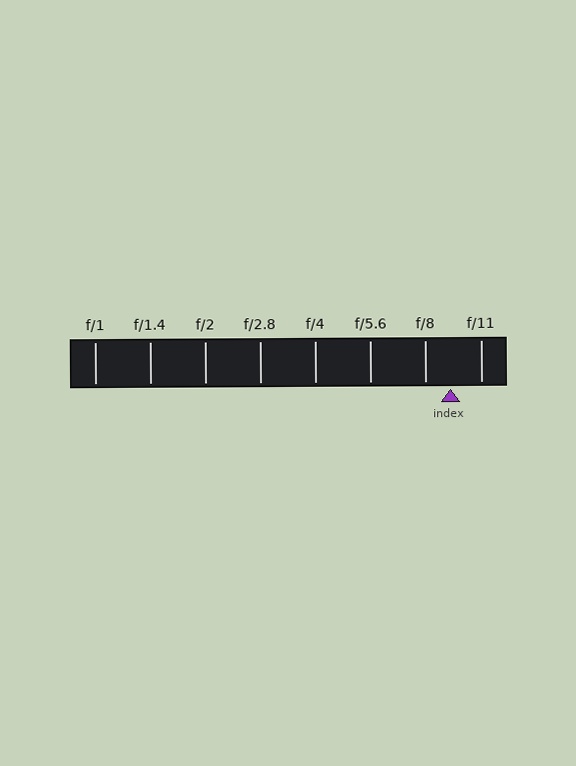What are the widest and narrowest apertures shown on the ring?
The widest aperture shown is f/1 and the narrowest is f/11.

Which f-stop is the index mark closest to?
The index mark is closest to f/8.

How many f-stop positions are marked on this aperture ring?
There are 8 f-stop positions marked.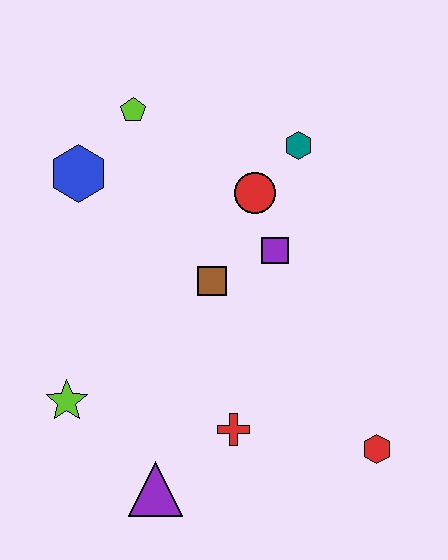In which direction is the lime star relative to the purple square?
The lime star is to the left of the purple square.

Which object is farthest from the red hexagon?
The lime pentagon is farthest from the red hexagon.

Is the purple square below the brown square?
No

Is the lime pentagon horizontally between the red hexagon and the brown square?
No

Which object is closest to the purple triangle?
The red cross is closest to the purple triangle.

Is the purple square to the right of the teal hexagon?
No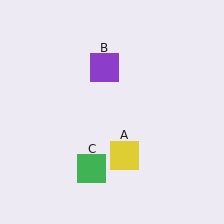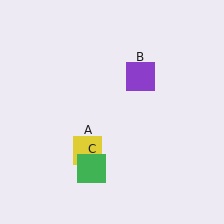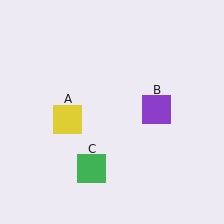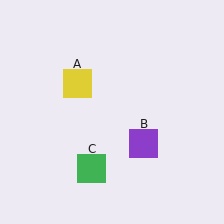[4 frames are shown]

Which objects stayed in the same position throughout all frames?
Green square (object C) remained stationary.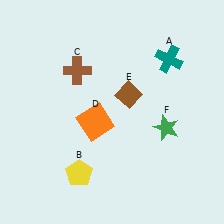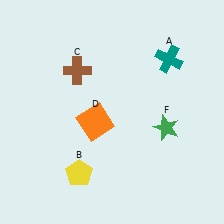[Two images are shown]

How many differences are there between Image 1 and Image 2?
There is 1 difference between the two images.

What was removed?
The brown diamond (E) was removed in Image 2.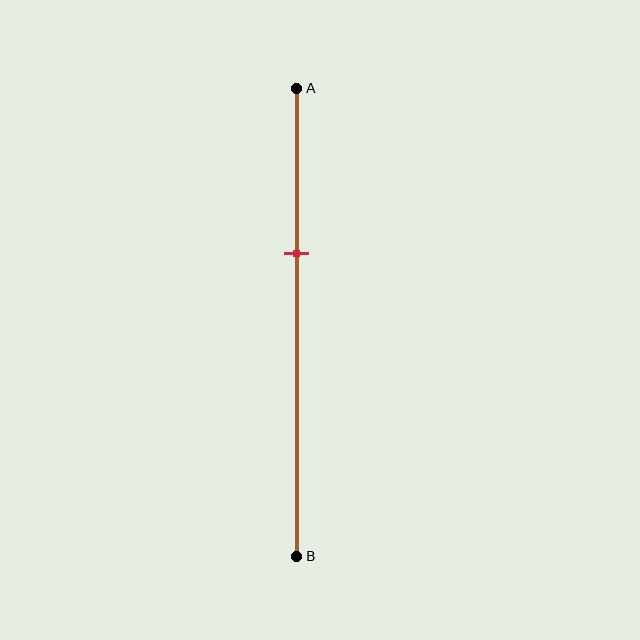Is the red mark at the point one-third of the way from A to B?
Yes, the mark is approximately at the one-third point.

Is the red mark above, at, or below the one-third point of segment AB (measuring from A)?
The red mark is approximately at the one-third point of segment AB.